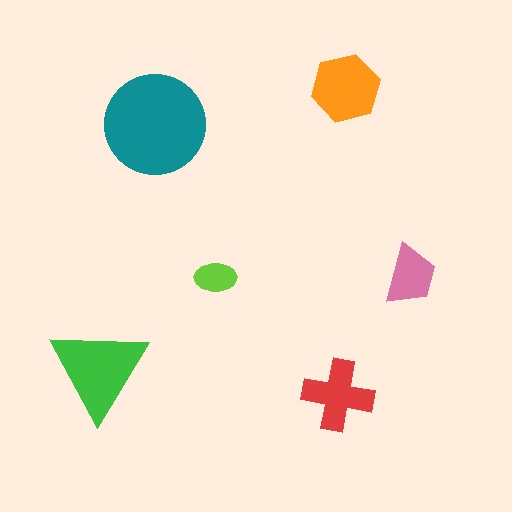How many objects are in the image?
There are 6 objects in the image.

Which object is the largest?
The teal circle.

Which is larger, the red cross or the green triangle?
The green triangle.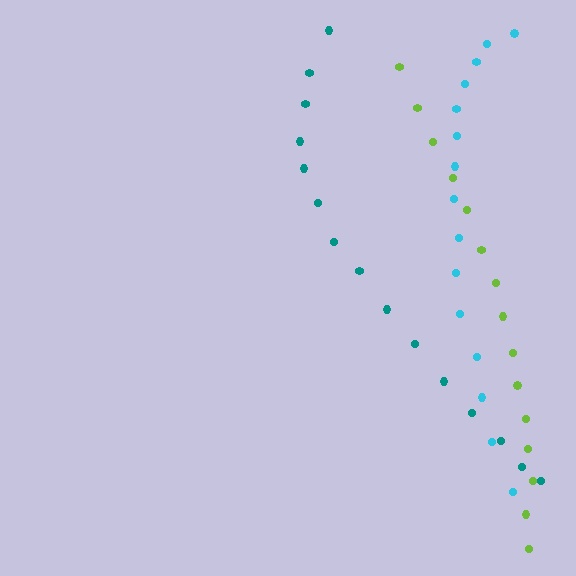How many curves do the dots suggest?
There are 3 distinct paths.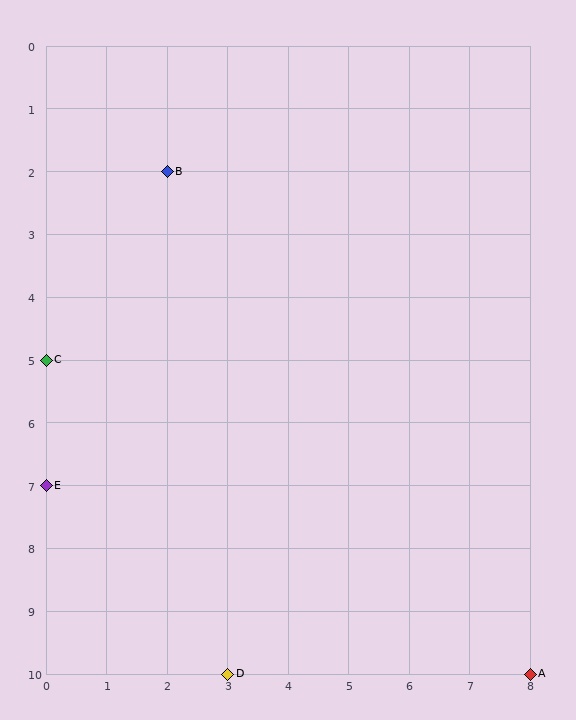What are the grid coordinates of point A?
Point A is at grid coordinates (8, 10).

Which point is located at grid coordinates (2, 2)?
Point B is at (2, 2).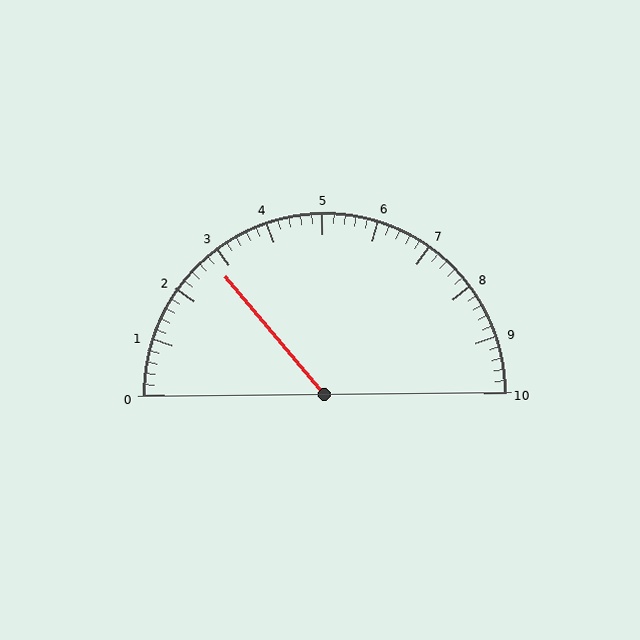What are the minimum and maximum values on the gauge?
The gauge ranges from 0 to 10.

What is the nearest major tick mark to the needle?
The nearest major tick mark is 3.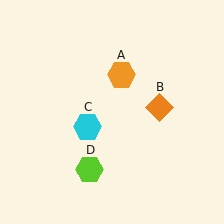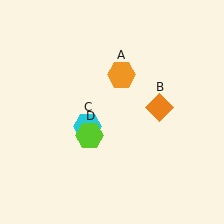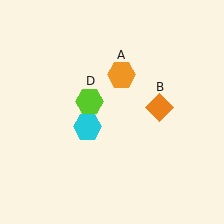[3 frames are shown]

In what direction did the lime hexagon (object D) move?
The lime hexagon (object D) moved up.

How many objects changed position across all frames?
1 object changed position: lime hexagon (object D).